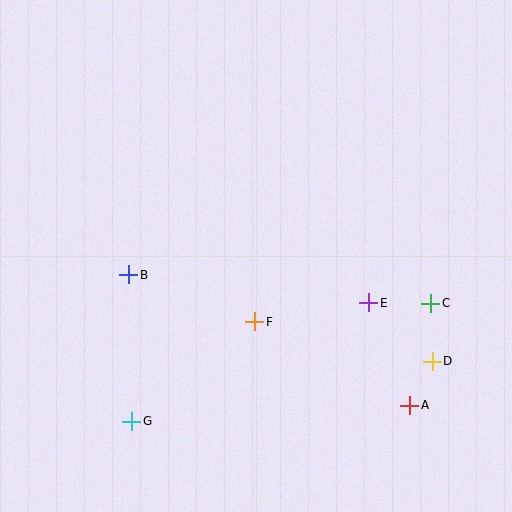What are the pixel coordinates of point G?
Point G is at (132, 421).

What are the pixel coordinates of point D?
Point D is at (432, 361).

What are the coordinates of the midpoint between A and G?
The midpoint between A and G is at (271, 413).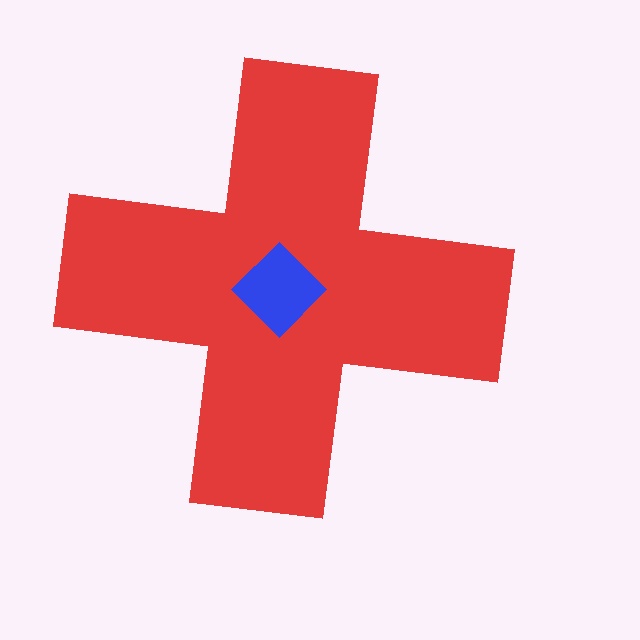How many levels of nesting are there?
2.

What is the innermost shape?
The blue diamond.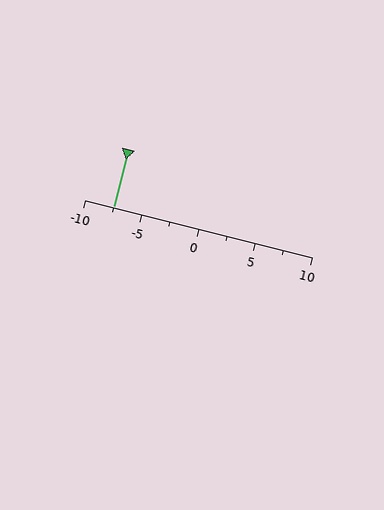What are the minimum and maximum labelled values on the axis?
The axis runs from -10 to 10.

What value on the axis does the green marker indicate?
The marker indicates approximately -7.5.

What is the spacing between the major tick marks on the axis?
The major ticks are spaced 5 apart.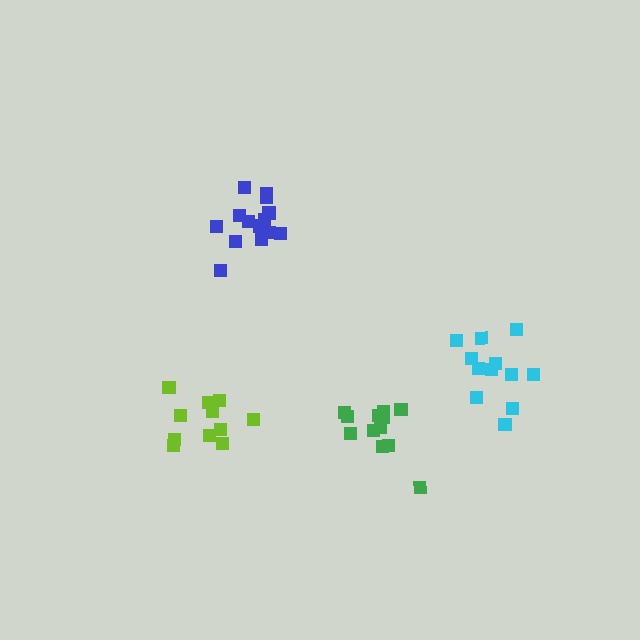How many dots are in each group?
Group 1: 11 dots, Group 2: 14 dots, Group 3: 12 dots, Group 4: 12 dots (49 total).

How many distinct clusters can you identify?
There are 4 distinct clusters.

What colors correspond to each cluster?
The clusters are colored: lime, blue, cyan, green.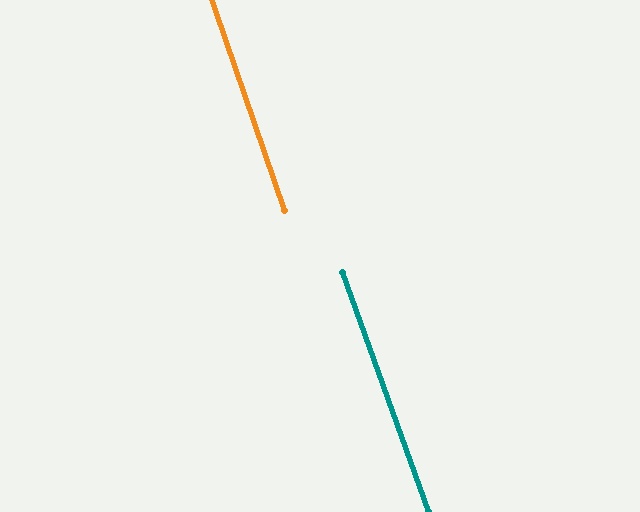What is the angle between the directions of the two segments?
Approximately 1 degree.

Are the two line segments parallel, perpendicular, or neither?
Parallel — their directions differ by only 0.8°.